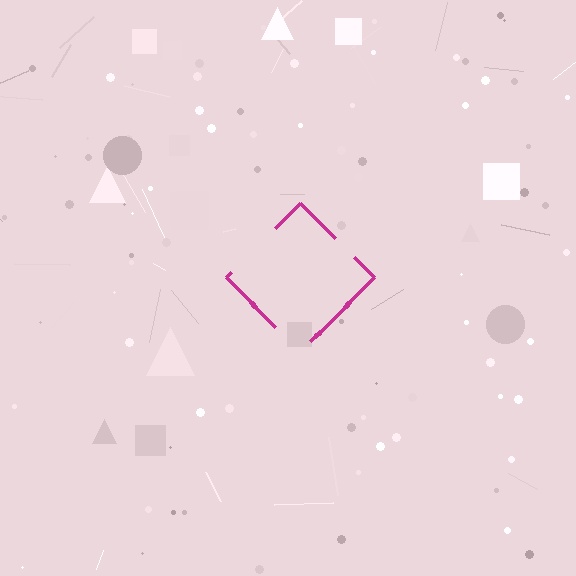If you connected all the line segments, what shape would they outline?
They would outline a diamond.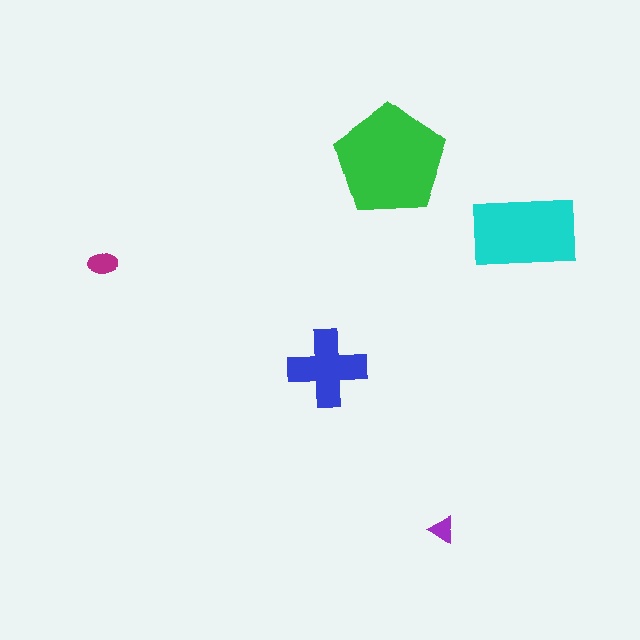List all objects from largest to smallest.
The green pentagon, the cyan rectangle, the blue cross, the magenta ellipse, the purple triangle.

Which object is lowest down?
The purple triangle is bottommost.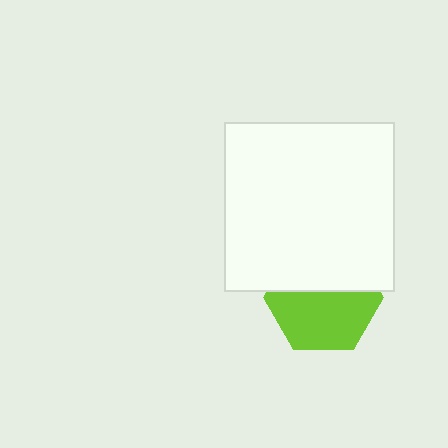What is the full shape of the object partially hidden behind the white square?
The partially hidden object is a lime hexagon.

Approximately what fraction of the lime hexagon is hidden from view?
Roughly 43% of the lime hexagon is hidden behind the white square.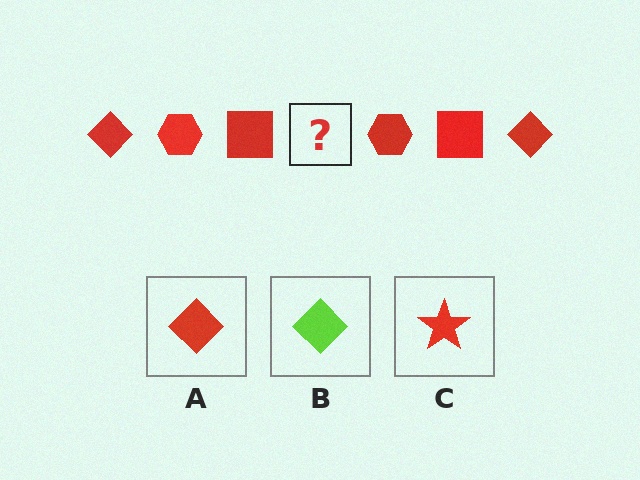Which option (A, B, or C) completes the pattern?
A.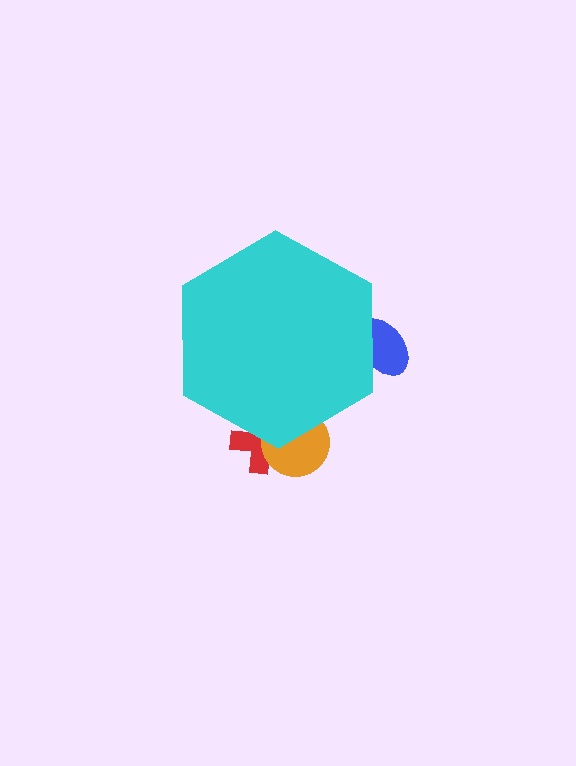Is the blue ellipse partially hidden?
Yes, the blue ellipse is partially hidden behind the cyan hexagon.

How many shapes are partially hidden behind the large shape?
3 shapes are partially hidden.